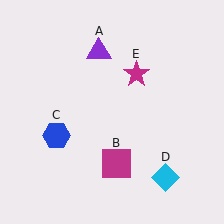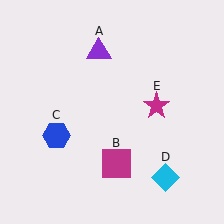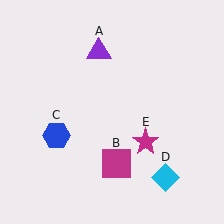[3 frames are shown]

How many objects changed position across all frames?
1 object changed position: magenta star (object E).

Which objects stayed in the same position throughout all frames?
Purple triangle (object A) and magenta square (object B) and blue hexagon (object C) and cyan diamond (object D) remained stationary.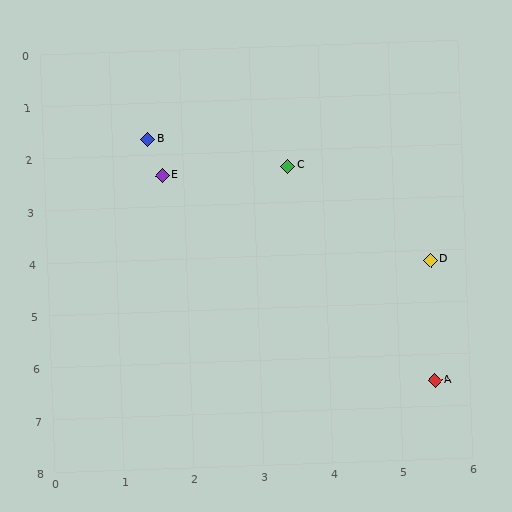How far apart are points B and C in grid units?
Points B and C are about 2.1 grid units apart.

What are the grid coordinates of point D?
Point D is at approximately (5.5, 4.2).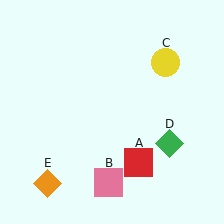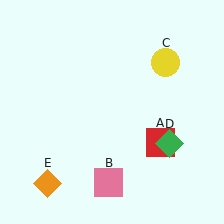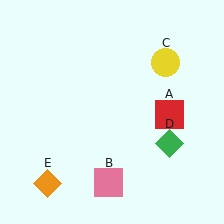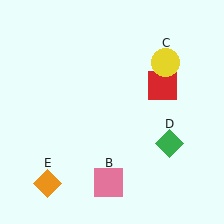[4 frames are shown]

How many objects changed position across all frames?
1 object changed position: red square (object A).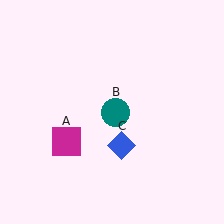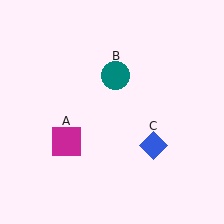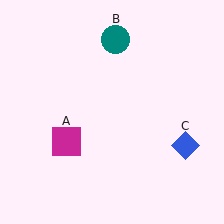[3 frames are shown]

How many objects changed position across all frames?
2 objects changed position: teal circle (object B), blue diamond (object C).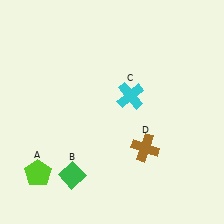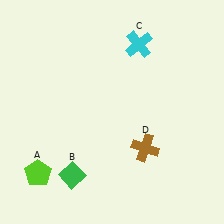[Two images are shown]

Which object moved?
The cyan cross (C) moved up.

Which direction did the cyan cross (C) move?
The cyan cross (C) moved up.